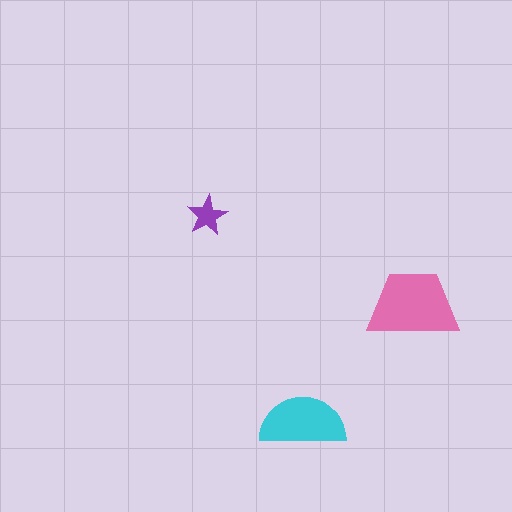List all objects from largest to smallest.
The pink trapezoid, the cyan semicircle, the purple star.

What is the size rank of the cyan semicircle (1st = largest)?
2nd.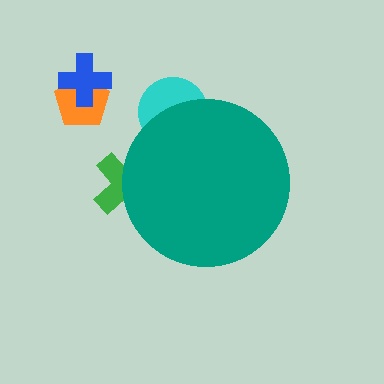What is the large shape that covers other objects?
A teal circle.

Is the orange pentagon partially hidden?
No, the orange pentagon is fully visible.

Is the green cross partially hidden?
Yes, the green cross is partially hidden behind the teal circle.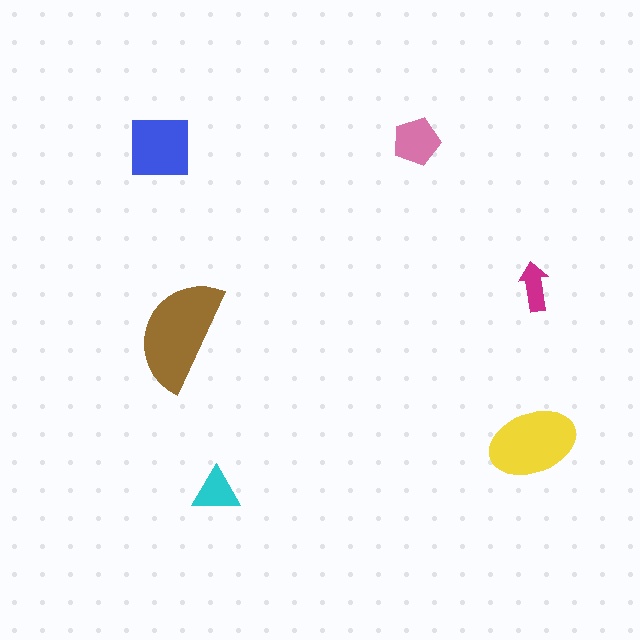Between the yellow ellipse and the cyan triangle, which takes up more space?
The yellow ellipse.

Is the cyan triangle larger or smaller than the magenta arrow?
Larger.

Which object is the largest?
The brown semicircle.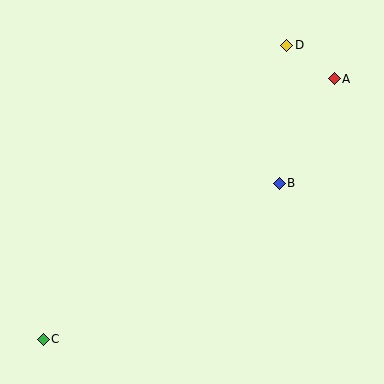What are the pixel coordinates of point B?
Point B is at (279, 183).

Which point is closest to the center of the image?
Point B at (279, 183) is closest to the center.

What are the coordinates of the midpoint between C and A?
The midpoint between C and A is at (189, 209).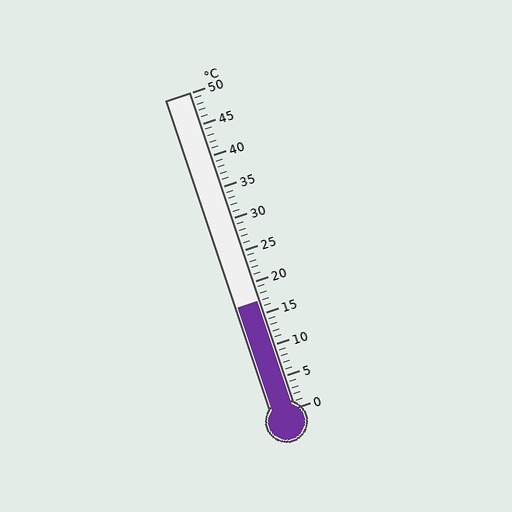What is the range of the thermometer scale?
The thermometer scale ranges from 0°C to 50°C.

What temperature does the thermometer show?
The thermometer shows approximately 17°C.